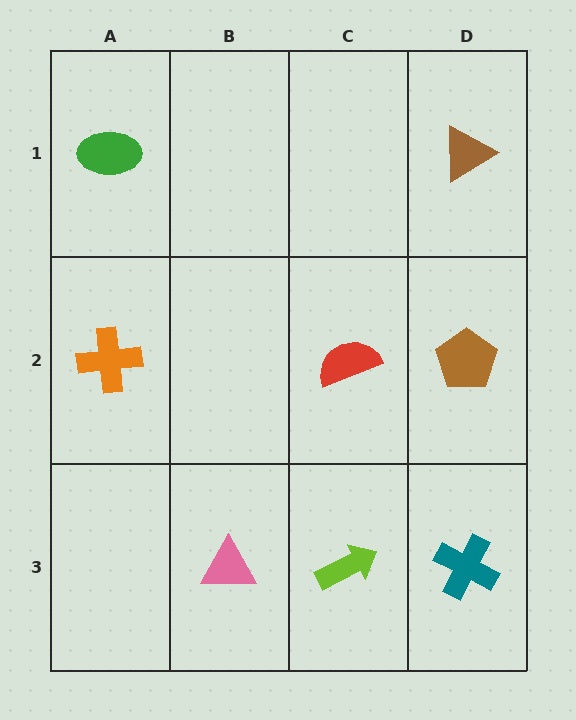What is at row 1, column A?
A green ellipse.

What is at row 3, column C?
A lime arrow.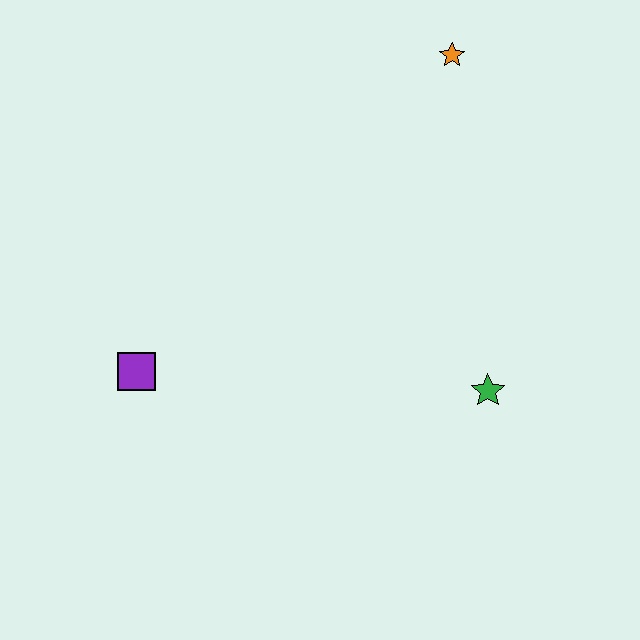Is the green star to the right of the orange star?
Yes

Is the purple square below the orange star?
Yes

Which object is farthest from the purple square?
The orange star is farthest from the purple square.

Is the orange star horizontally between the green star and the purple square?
Yes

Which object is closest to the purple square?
The green star is closest to the purple square.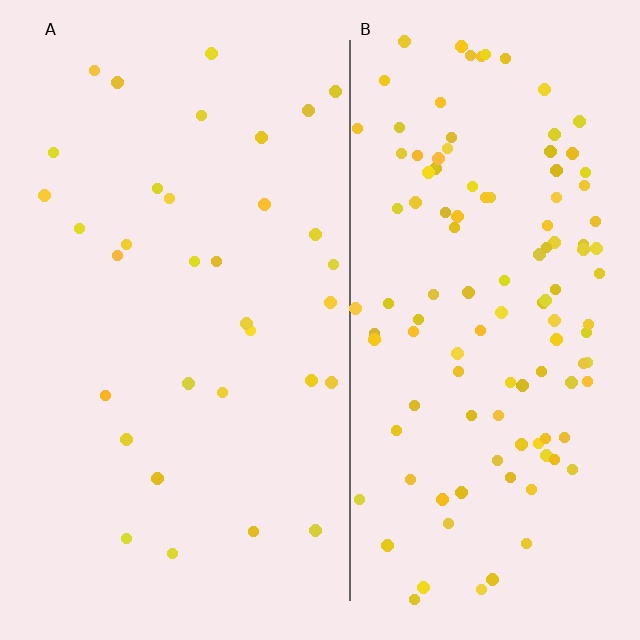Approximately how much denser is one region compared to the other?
Approximately 3.6× — region B over region A.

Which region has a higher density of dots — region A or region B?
B (the right).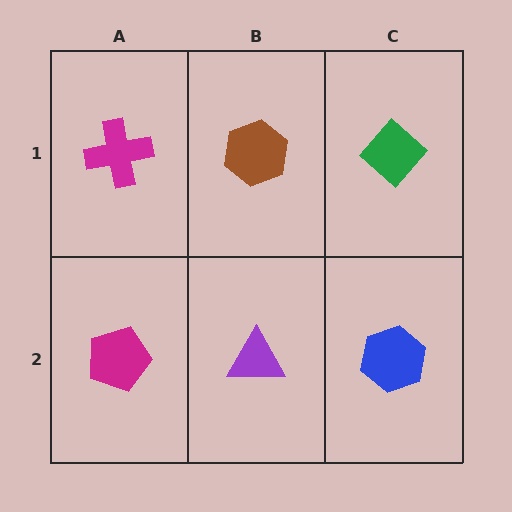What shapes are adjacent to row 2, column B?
A brown hexagon (row 1, column B), a magenta pentagon (row 2, column A), a blue hexagon (row 2, column C).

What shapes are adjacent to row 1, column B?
A purple triangle (row 2, column B), a magenta cross (row 1, column A), a green diamond (row 1, column C).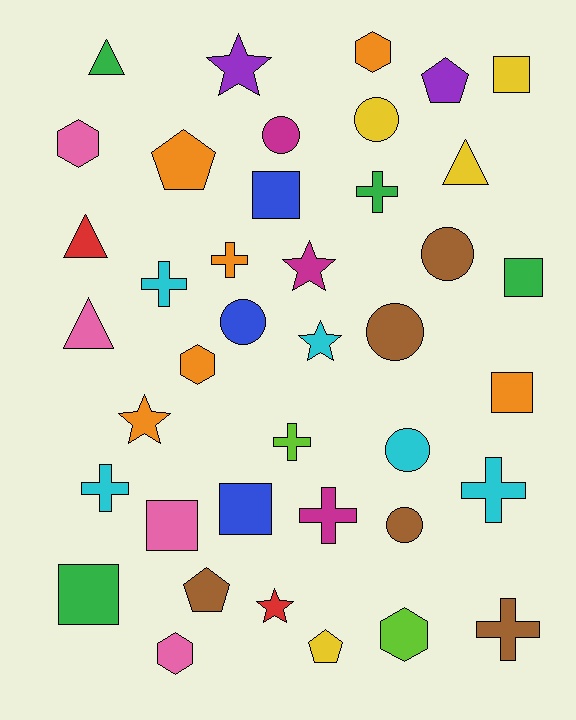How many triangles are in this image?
There are 4 triangles.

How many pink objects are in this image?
There are 4 pink objects.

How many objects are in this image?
There are 40 objects.